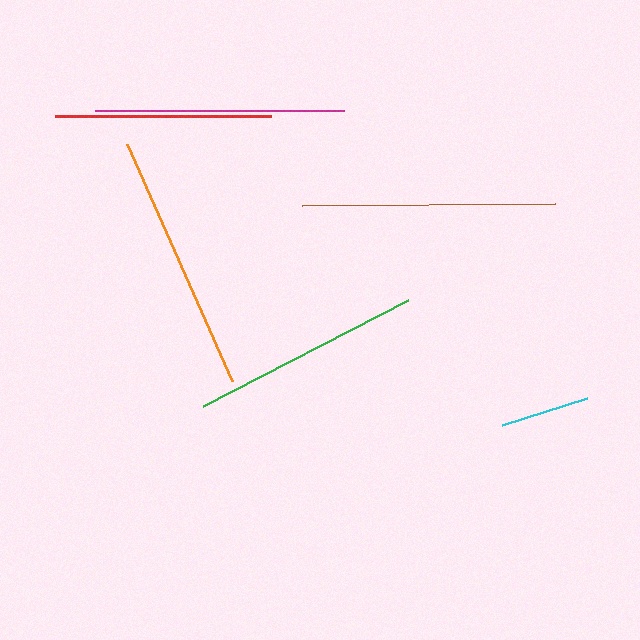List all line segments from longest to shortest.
From longest to shortest: orange, brown, magenta, green, red, cyan.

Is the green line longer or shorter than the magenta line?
The magenta line is longer than the green line.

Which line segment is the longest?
The orange line is the longest at approximately 259 pixels.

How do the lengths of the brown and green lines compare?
The brown and green lines are approximately the same length.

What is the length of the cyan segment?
The cyan segment is approximately 89 pixels long.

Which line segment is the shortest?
The cyan line is the shortest at approximately 89 pixels.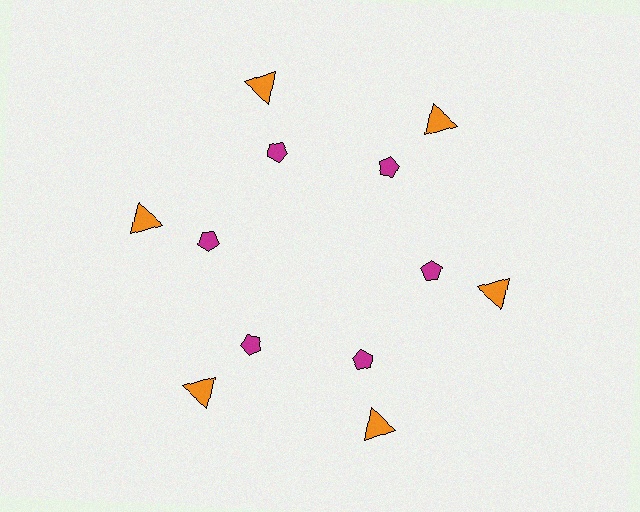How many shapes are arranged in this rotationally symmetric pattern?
There are 12 shapes, arranged in 6 groups of 2.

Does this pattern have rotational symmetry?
Yes, this pattern has 6-fold rotational symmetry. It looks the same after rotating 60 degrees around the center.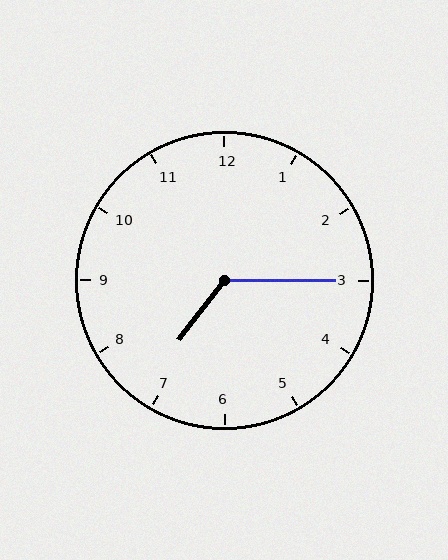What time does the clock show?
7:15.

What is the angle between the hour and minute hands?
Approximately 128 degrees.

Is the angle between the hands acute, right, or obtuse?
It is obtuse.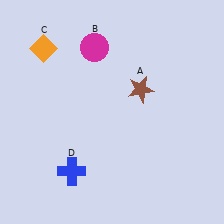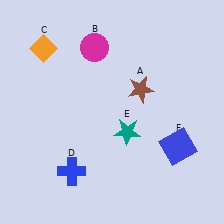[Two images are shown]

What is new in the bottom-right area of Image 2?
A blue square (F) was added in the bottom-right area of Image 2.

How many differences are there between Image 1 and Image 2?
There are 2 differences between the two images.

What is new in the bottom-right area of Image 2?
A teal star (E) was added in the bottom-right area of Image 2.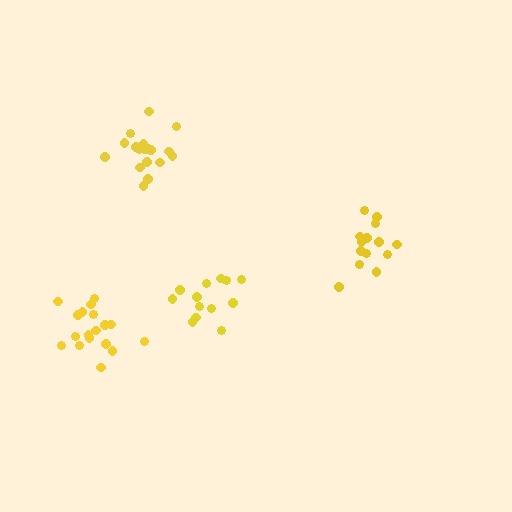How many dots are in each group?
Group 1: 19 dots, Group 2: 18 dots, Group 3: 15 dots, Group 4: 13 dots (65 total).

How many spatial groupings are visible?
There are 4 spatial groupings.